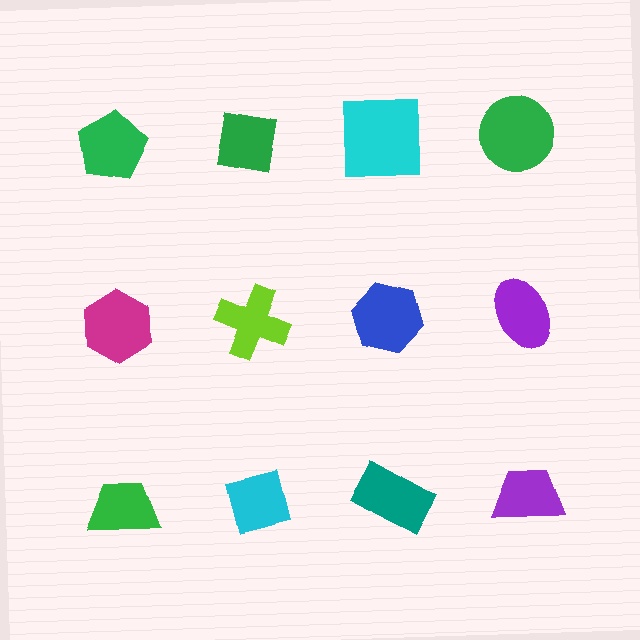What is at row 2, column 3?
A blue hexagon.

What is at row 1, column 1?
A green pentagon.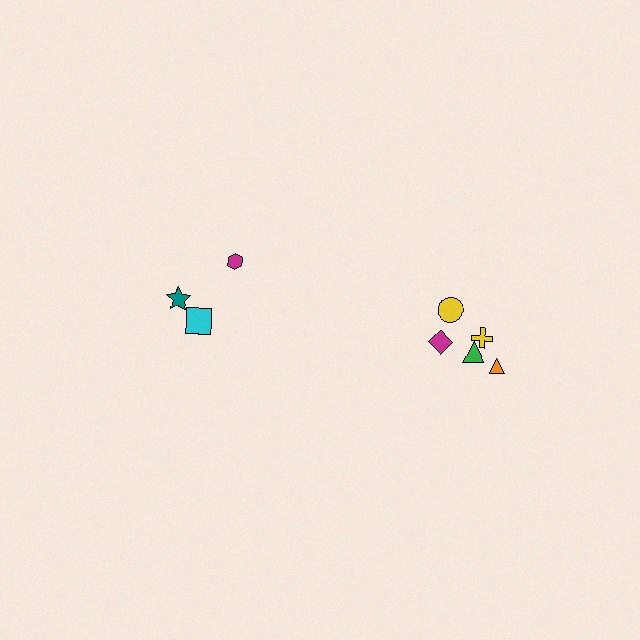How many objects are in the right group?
There are 5 objects.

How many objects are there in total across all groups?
There are 8 objects.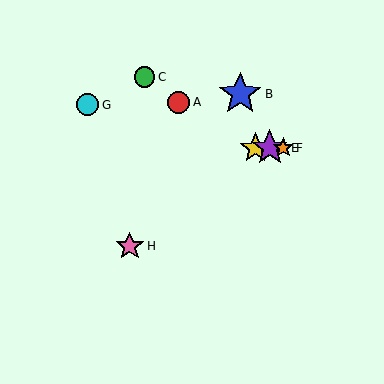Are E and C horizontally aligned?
No, E is at y≈148 and C is at y≈77.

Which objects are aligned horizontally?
Objects D, E, F are aligned horizontally.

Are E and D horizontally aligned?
Yes, both are at y≈148.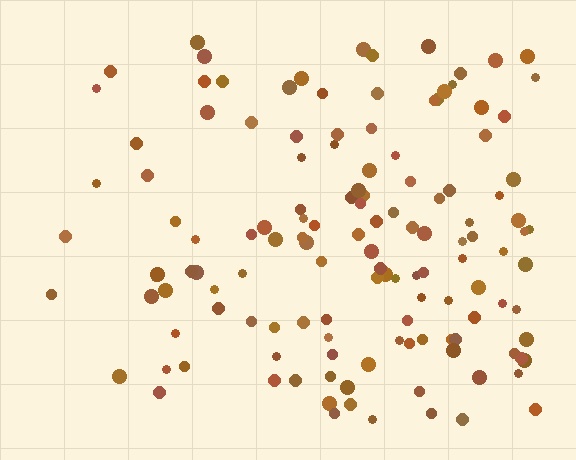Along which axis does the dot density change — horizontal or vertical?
Horizontal.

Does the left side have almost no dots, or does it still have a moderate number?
Still a moderate number, just noticeably fewer than the right.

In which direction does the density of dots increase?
From left to right, with the right side densest.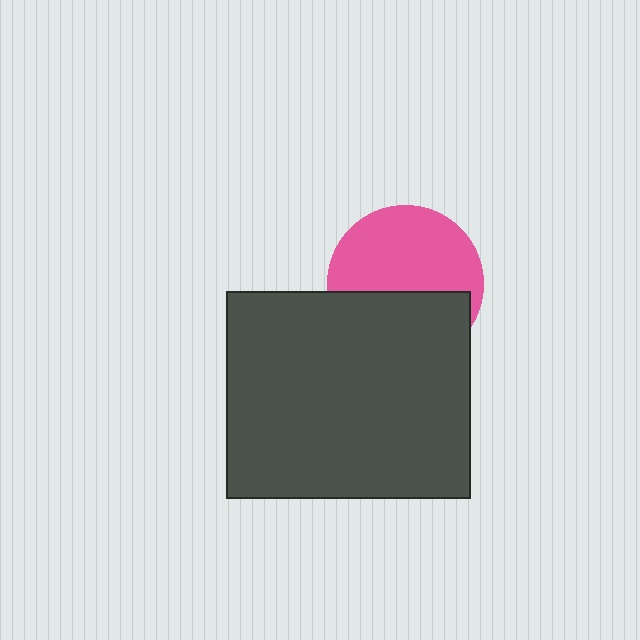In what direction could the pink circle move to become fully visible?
The pink circle could move up. That would shift it out from behind the dark gray rectangle entirely.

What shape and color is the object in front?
The object in front is a dark gray rectangle.